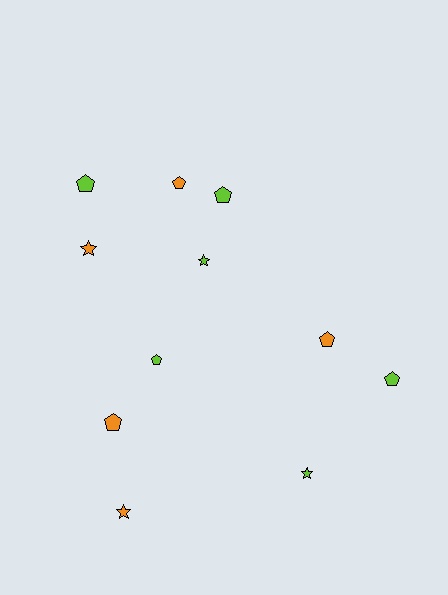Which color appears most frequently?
Lime, with 6 objects.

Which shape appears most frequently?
Pentagon, with 7 objects.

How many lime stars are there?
There are 2 lime stars.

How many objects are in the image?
There are 11 objects.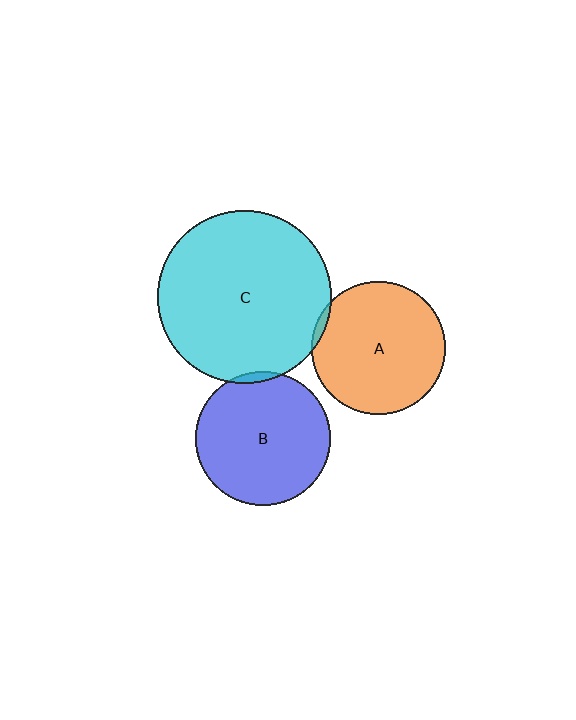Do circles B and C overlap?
Yes.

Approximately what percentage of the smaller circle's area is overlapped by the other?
Approximately 5%.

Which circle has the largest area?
Circle C (cyan).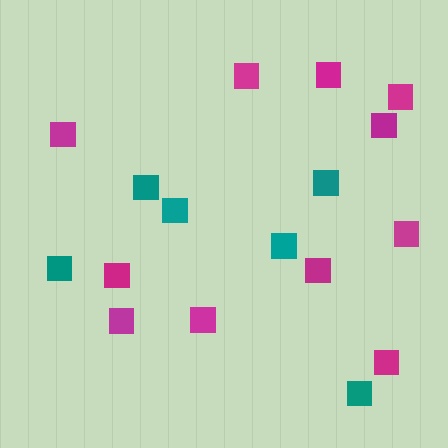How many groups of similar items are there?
There are 2 groups: one group of teal squares (6) and one group of magenta squares (11).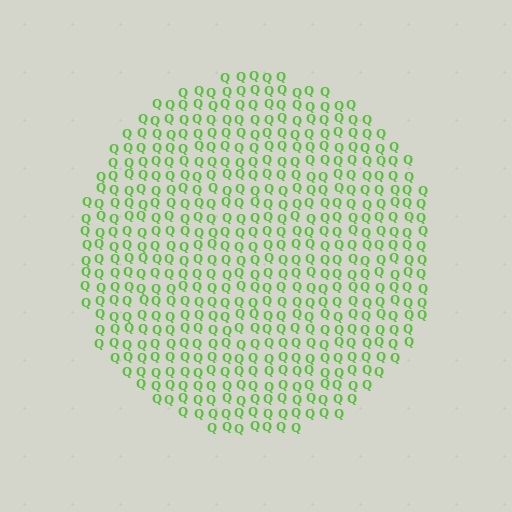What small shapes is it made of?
It is made of small letter Q's.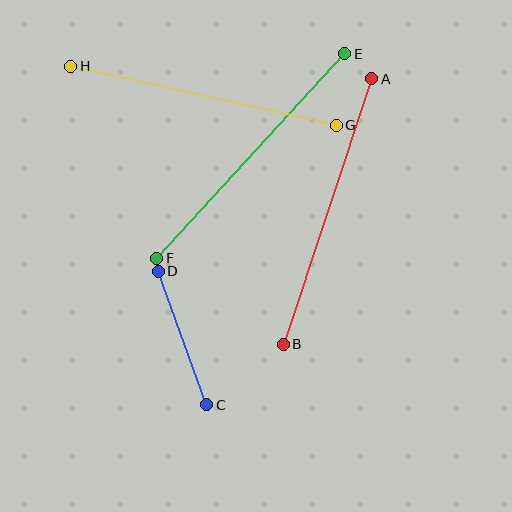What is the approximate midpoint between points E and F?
The midpoint is at approximately (251, 156) pixels.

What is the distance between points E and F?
The distance is approximately 278 pixels.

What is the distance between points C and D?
The distance is approximately 142 pixels.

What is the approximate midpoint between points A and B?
The midpoint is at approximately (328, 212) pixels.